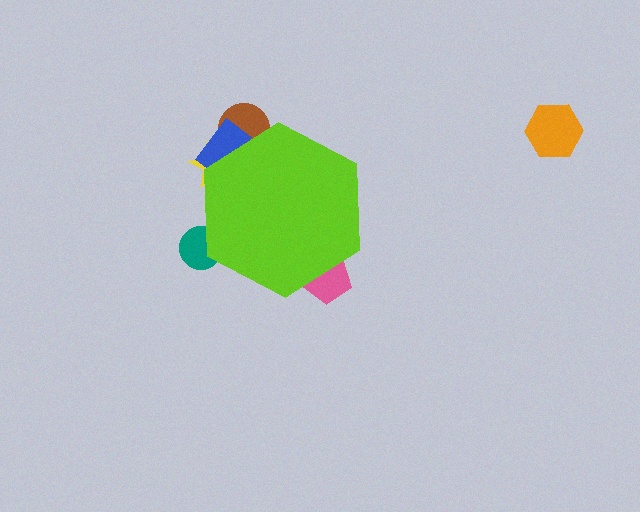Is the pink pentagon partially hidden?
Yes, the pink pentagon is partially hidden behind the lime hexagon.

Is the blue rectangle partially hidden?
Yes, the blue rectangle is partially hidden behind the lime hexagon.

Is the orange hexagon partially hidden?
No, the orange hexagon is fully visible.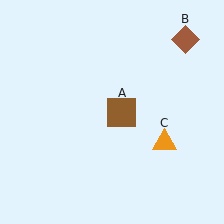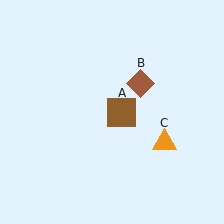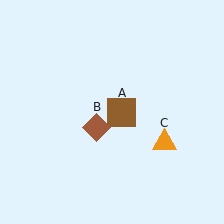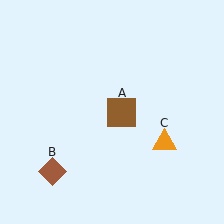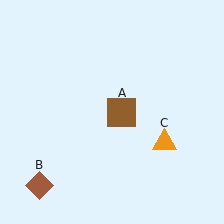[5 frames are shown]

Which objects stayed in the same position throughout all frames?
Brown square (object A) and orange triangle (object C) remained stationary.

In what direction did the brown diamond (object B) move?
The brown diamond (object B) moved down and to the left.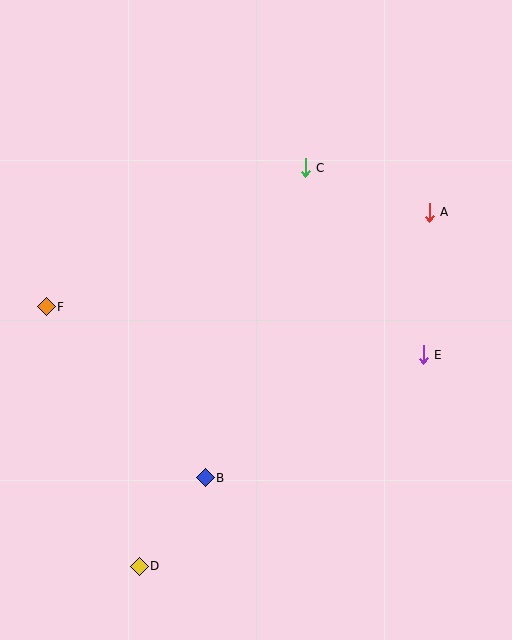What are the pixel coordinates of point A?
Point A is at (429, 212).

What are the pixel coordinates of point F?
Point F is at (46, 307).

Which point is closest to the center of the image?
Point C at (305, 168) is closest to the center.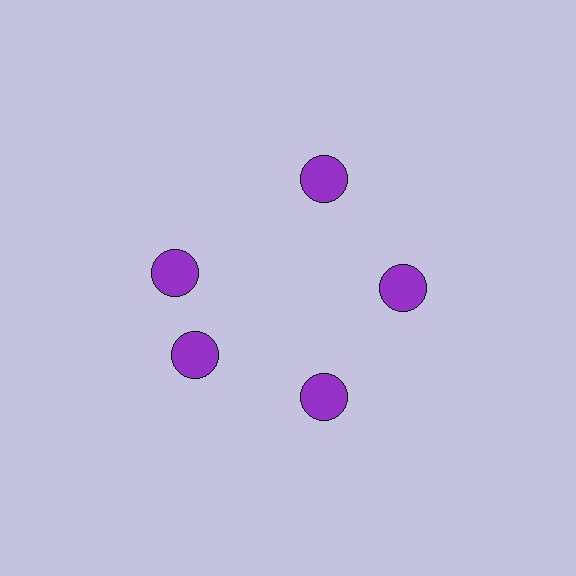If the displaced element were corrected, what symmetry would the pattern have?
It would have 5-fold rotational symmetry — the pattern would map onto itself every 72 degrees.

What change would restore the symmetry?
The symmetry would be restored by rotating it back into even spacing with its neighbors so that all 5 circles sit at equal angles and equal distance from the center.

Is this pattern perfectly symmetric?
No. The 5 purple circles are arranged in a ring, but one element near the 10 o'clock position is rotated out of alignment along the ring, breaking the 5-fold rotational symmetry.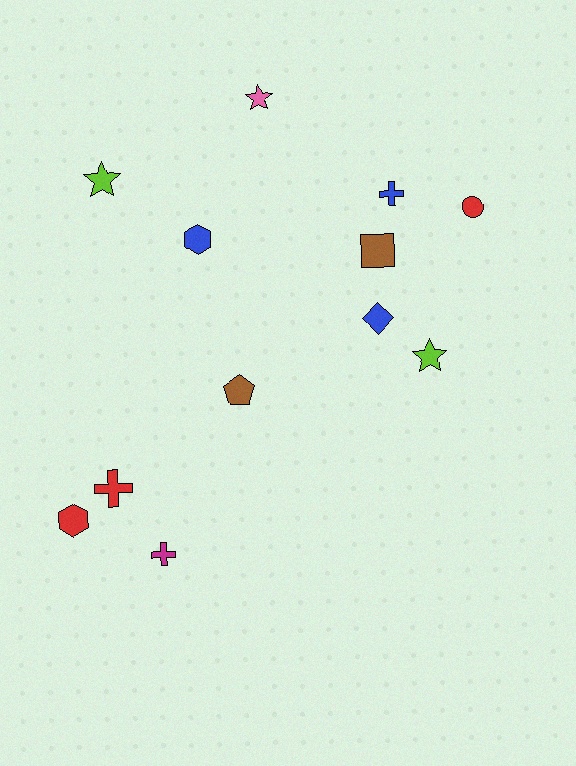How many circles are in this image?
There is 1 circle.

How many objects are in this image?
There are 12 objects.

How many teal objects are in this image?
There are no teal objects.